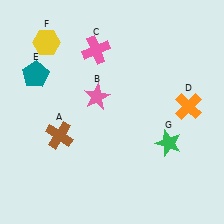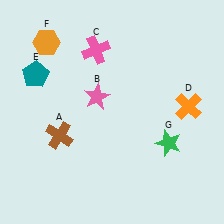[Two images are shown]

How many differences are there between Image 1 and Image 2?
There is 1 difference between the two images.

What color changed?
The hexagon (F) changed from yellow in Image 1 to orange in Image 2.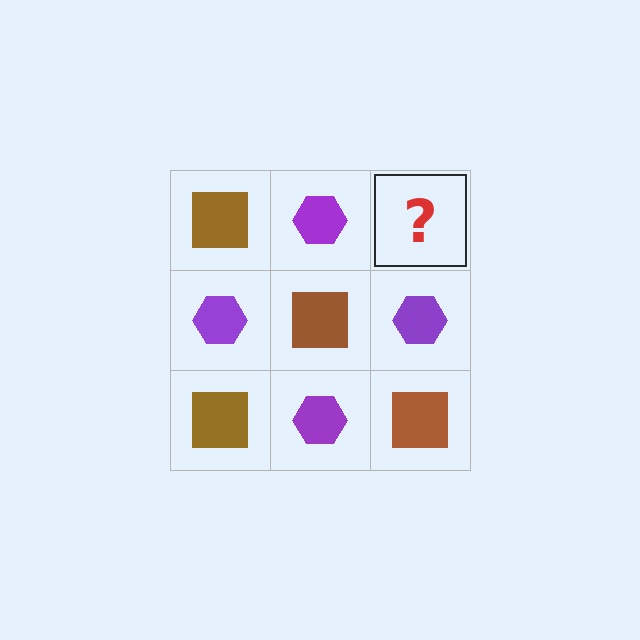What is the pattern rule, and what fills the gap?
The rule is that it alternates brown square and purple hexagon in a checkerboard pattern. The gap should be filled with a brown square.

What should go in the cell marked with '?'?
The missing cell should contain a brown square.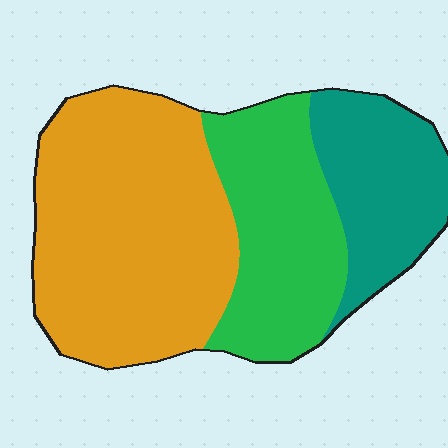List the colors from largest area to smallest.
From largest to smallest: orange, green, teal.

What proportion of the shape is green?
Green takes up about one quarter (1/4) of the shape.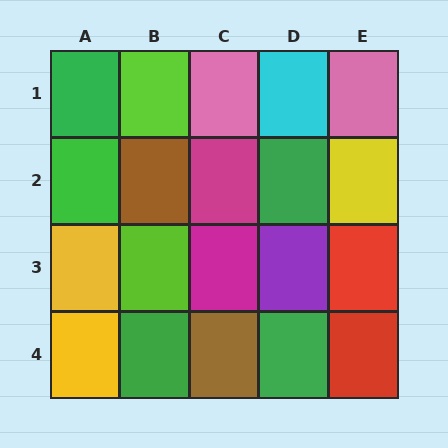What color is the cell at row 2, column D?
Green.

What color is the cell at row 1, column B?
Lime.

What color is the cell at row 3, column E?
Red.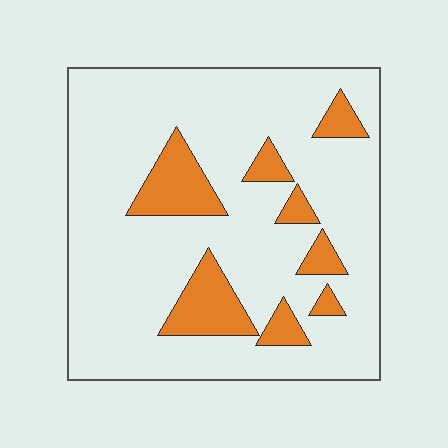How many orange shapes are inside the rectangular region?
8.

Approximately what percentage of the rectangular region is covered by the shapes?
Approximately 15%.